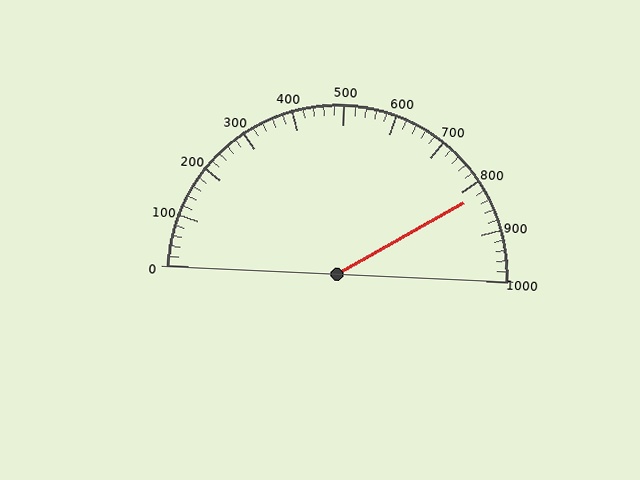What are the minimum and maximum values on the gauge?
The gauge ranges from 0 to 1000.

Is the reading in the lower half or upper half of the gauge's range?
The reading is in the upper half of the range (0 to 1000).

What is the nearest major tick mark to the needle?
The nearest major tick mark is 800.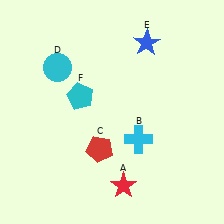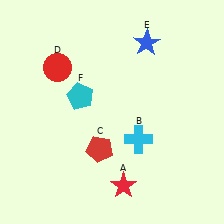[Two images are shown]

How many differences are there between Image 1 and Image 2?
There is 1 difference between the two images.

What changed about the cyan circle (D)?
In Image 1, D is cyan. In Image 2, it changed to red.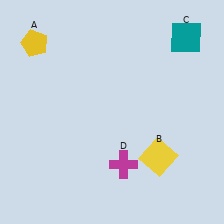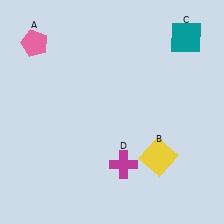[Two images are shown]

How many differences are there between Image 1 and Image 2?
There is 1 difference between the two images.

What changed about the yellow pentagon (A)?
In Image 1, A is yellow. In Image 2, it changed to pink.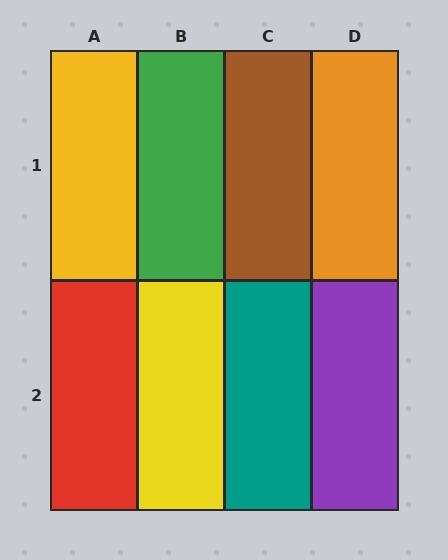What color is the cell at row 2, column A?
Red.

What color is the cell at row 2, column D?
Purple.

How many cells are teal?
1 cell is teal.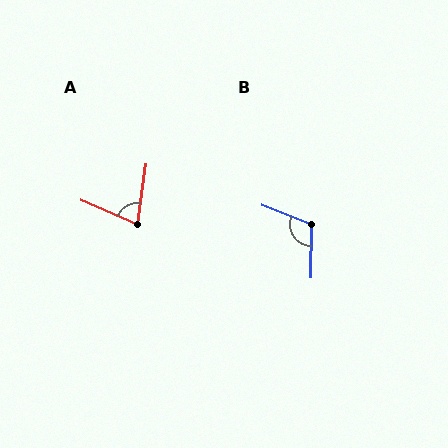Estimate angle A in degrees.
Approximately 75 degrees.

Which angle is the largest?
B, at approximately 112 degrees.